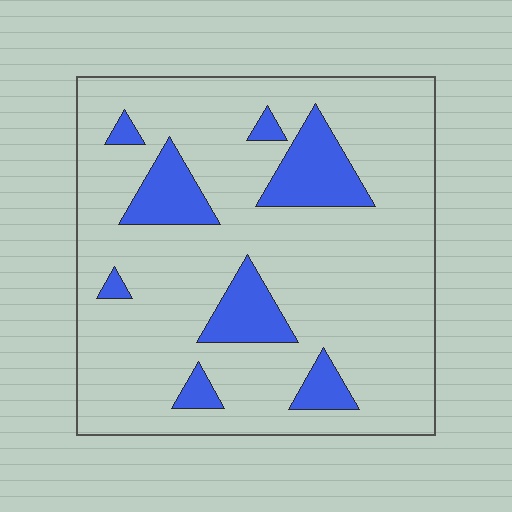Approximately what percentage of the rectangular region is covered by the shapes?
Approximately 15%.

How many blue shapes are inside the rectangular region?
8.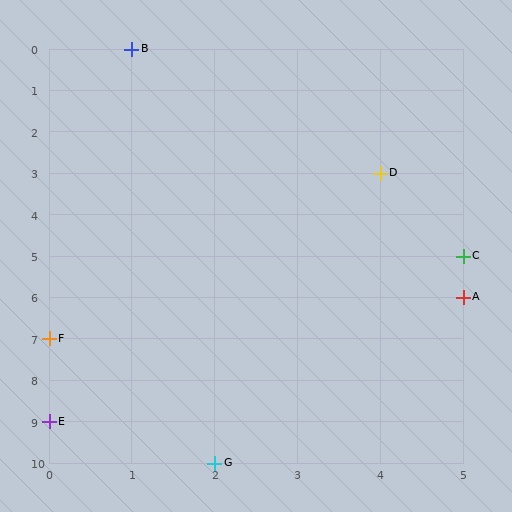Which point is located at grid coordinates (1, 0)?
Point B is at (1, 0).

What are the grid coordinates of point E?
Point E is at grid coordinates (0, 9).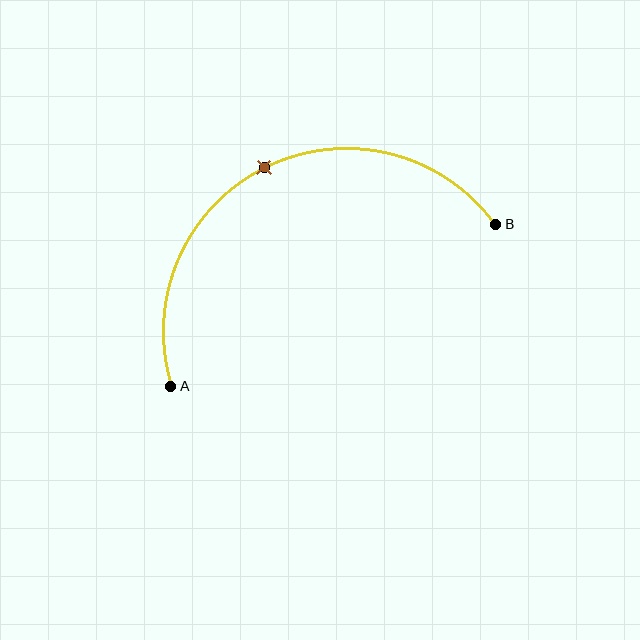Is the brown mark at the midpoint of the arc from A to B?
Yes. The brown mark lies on the arc at equal arc-length from both A and B — it is the arc midpoint.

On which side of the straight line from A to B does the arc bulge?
The arc bulges above the straight line connecting A and B.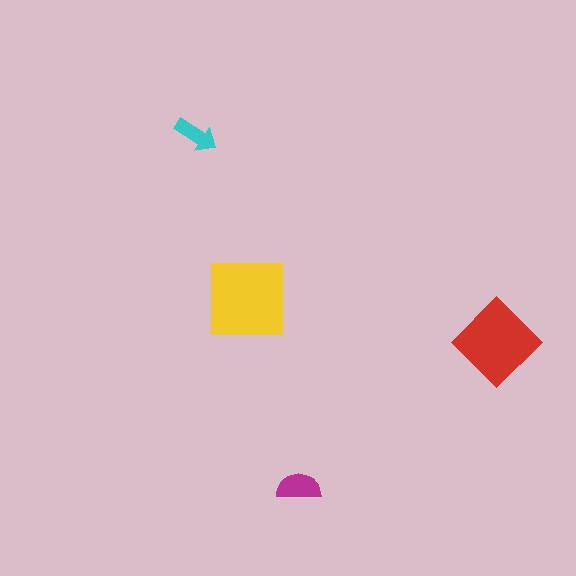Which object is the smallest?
The cyan arrow.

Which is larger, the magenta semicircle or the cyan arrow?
The magenta semicircle.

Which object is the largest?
The yellow square.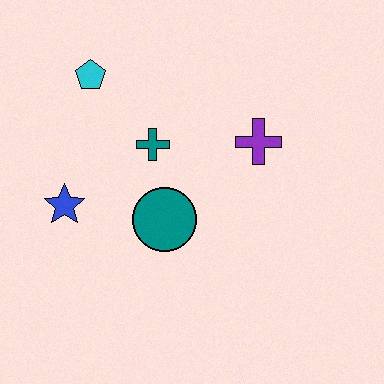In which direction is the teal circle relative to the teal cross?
The teal circle is below the teal cross.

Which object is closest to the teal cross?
The teal circle is closest to the teal cross.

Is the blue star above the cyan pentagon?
No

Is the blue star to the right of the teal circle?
No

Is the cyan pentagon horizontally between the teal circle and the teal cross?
No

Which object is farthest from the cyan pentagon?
The purple cross is farthest from the cyan pentagon.